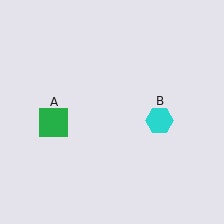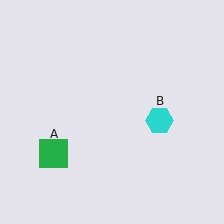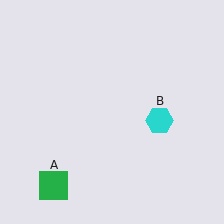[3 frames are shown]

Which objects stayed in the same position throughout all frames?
Cyan hexagon (object B) remained stationary.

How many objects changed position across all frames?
1 object changed position: green square (object A).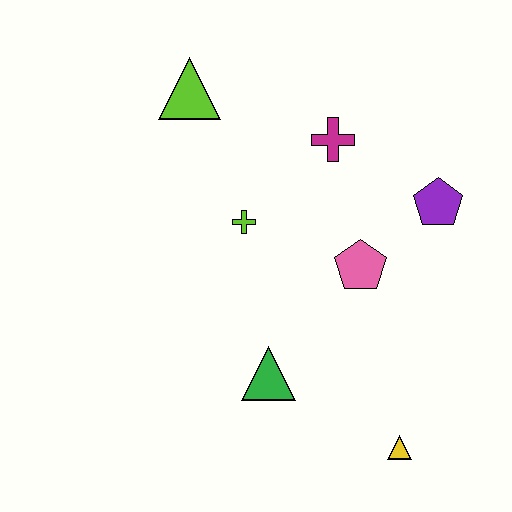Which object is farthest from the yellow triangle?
The lime triangle is farthest from the yellow triangle.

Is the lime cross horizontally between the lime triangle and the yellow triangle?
Yes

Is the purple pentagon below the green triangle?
No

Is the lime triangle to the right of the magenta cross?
No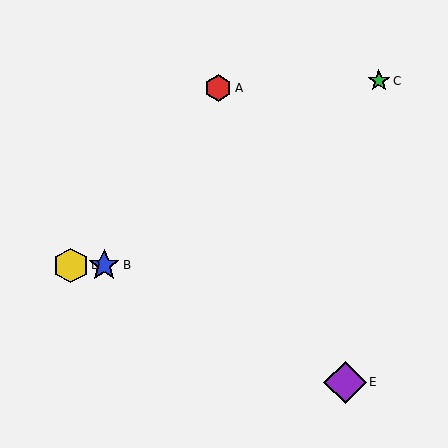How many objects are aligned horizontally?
2 objects (B, D) are aligned horizontally.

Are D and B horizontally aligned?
Yes, both are at y≈265.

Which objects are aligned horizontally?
Objects B, D are aligned horizontally.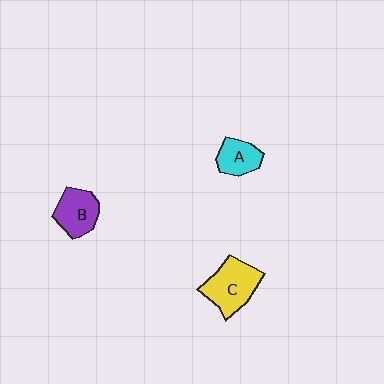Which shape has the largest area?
Shape C (yellow).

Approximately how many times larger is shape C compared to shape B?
Approximately 1.3 times.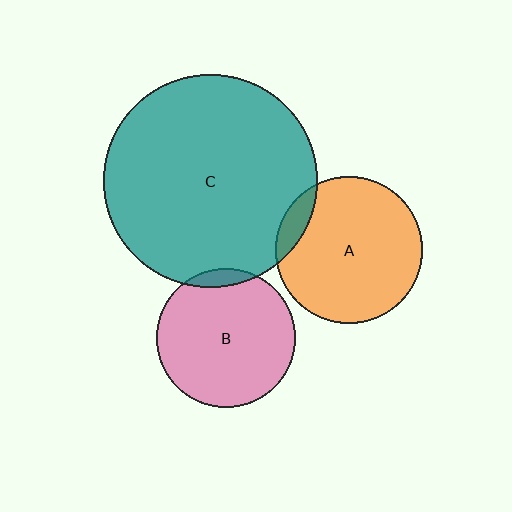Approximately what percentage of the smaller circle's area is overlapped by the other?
Approximately 10%.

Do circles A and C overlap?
Yes.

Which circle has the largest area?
Circle C (teal).